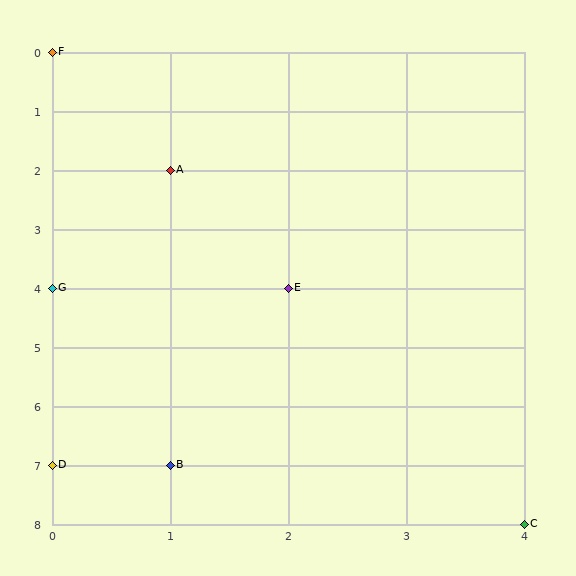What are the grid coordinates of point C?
Point C is at grid coordinates (4, 8).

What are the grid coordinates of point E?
Point E is at grid coordinates (2, 4).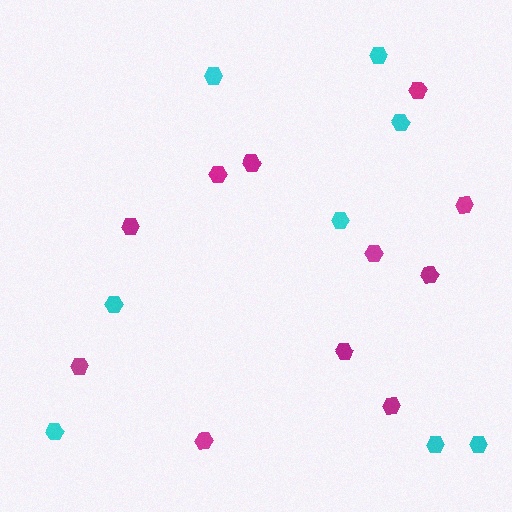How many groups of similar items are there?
There are 2 groups: one group of cyan hexagons (8) and one group of magenta hexagons (11).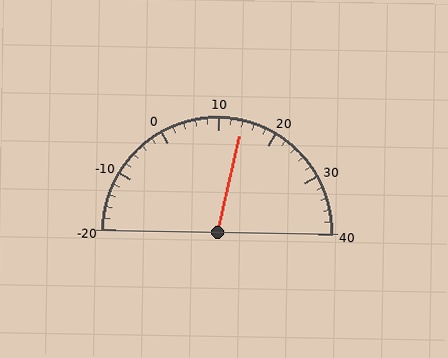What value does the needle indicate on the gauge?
The needle indicates approximately 14.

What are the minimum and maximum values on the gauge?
The gauge ranges from -20 to 40.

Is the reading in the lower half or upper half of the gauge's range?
The reading is in the upper half of the range (-20 to 40).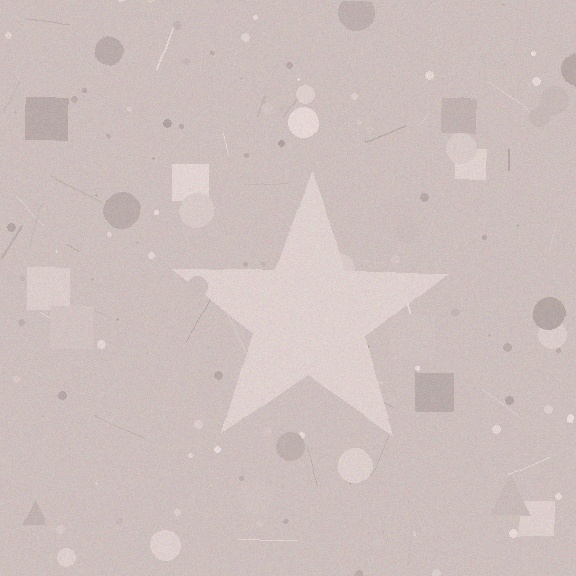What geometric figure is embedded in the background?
A star is embedded in the background.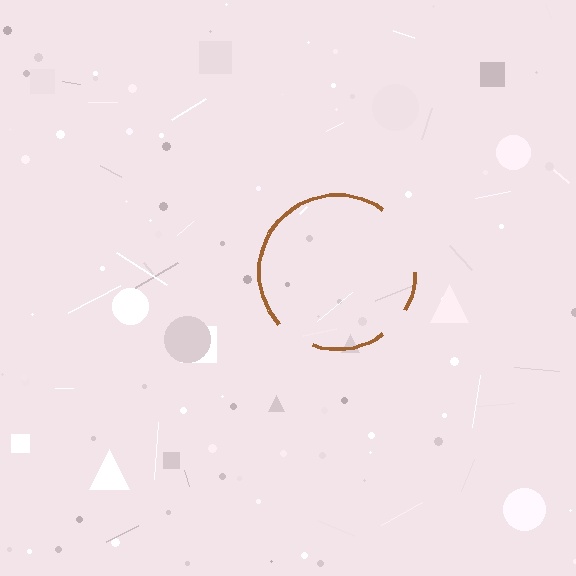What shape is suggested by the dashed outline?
The dashed outline suggests a circle.